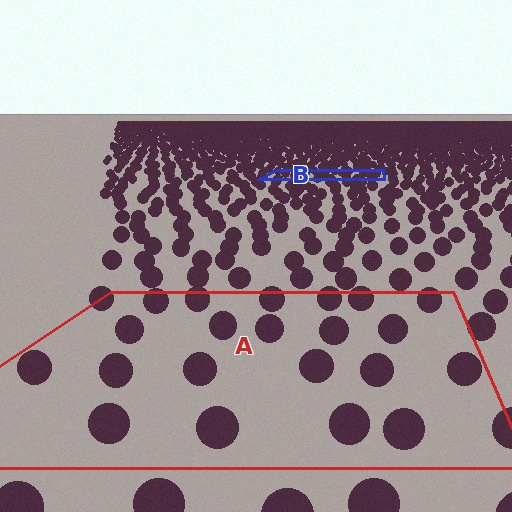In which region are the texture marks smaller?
The texture marks are smaller in region B, because it is farther away.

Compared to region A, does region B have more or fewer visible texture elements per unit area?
Region B has more texture elements per unit area — they are packed more densely because it is farther away.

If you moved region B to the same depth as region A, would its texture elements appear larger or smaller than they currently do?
They would appear larger. At a closer depth, the same texture elements are projected at a bigger on-screen size.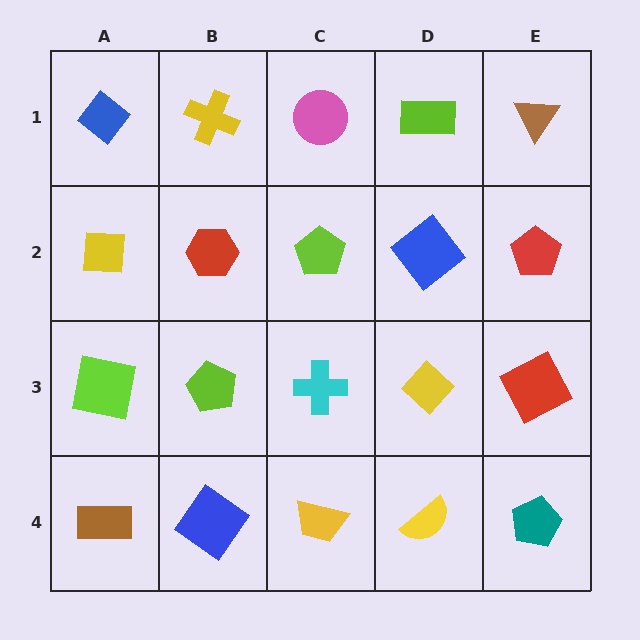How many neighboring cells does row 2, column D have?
4.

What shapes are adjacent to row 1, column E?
A red pentagon (row 2, column E), a lime rectangle (row 1, column D).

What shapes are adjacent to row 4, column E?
A red square (row 3, column E), a yellow semicircle (row 4, column D).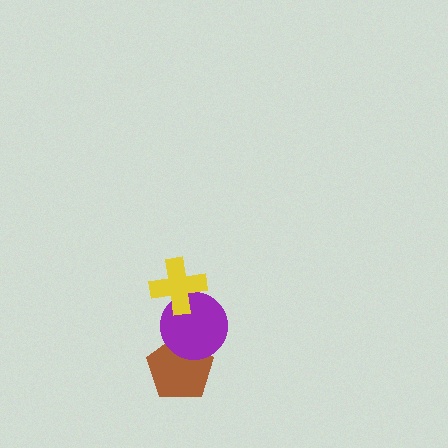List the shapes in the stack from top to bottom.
From top to bottom: the yellow cross, the purple circle, the brown pentagon.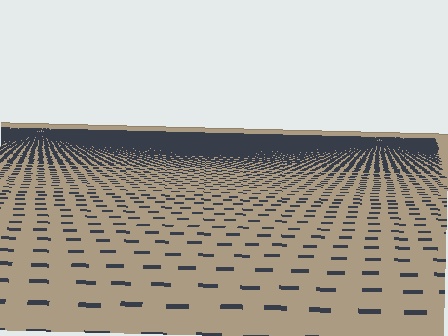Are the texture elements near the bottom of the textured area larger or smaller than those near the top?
Larger. Near the bottom, elements are closer to the viewer and appear at a bigger on-screen size.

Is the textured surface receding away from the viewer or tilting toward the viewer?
The surface is receding away from the viewer. Texture elements get smaller and denser toward the top.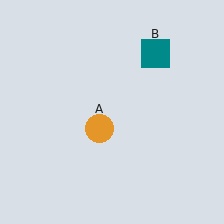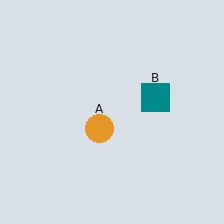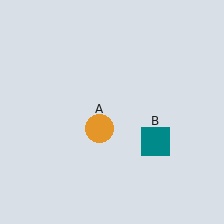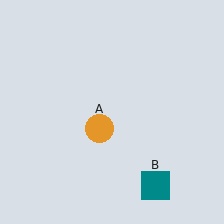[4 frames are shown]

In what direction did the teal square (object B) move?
The teal square (object B) moved down.